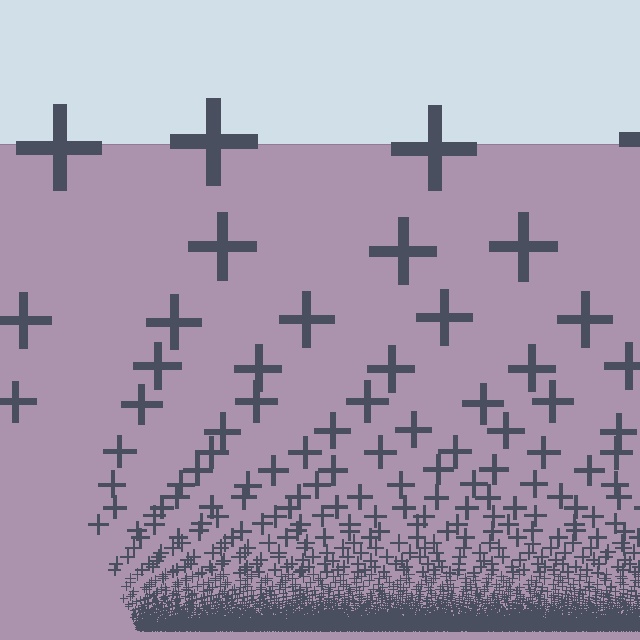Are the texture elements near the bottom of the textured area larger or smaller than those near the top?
Smaller. The gradient is inverted — elements near the bottom are smaller and denser.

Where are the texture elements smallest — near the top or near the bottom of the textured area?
Near the bottom.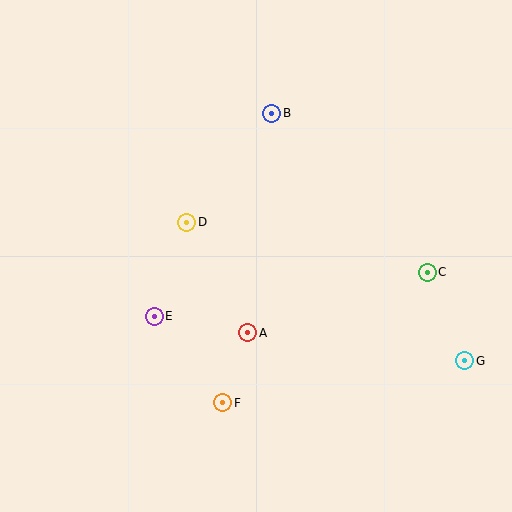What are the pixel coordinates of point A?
Point A is at (248, 333).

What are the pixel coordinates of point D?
Point D is at (187, 222).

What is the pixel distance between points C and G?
The distance between C and G is 96 pixels.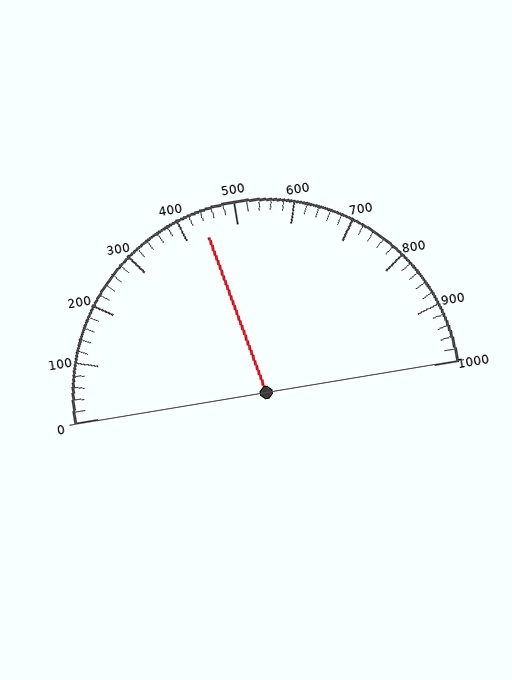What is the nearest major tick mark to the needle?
The nearest major tick mark is 400.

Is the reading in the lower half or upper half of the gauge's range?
The reading is in the lower half of the range (0 to 1000).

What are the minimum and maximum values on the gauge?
The gauge ranges from 0 to 1000.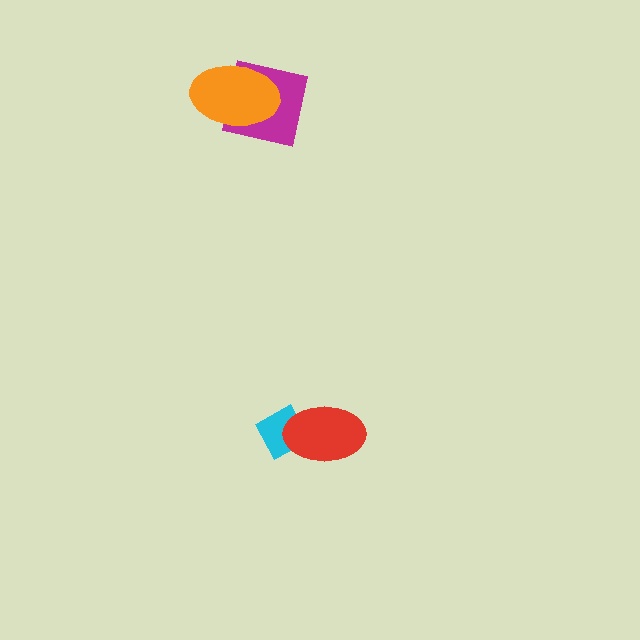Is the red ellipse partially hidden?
No, no other shape covers it.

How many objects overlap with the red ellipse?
1 object overlaps with the red ellipse.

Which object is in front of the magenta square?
The orange ellipse is in front of the magenta square.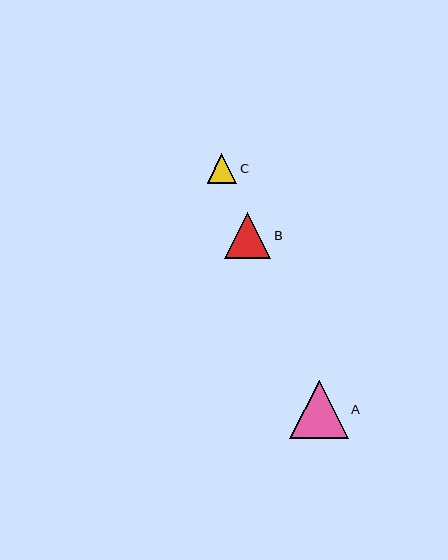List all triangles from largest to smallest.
From largest to smallest: A, B, C.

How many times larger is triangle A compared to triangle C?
Triangle A is approximately 2.0 times the size of triangle C.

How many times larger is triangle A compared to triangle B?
Triangle A is approximately 1.3 times the size of triangle B.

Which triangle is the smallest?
Triangle C is the smallest with a size of approximately 30 pixels.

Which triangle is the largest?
Triangle A is the largest with a size of approximately 58 pixels.